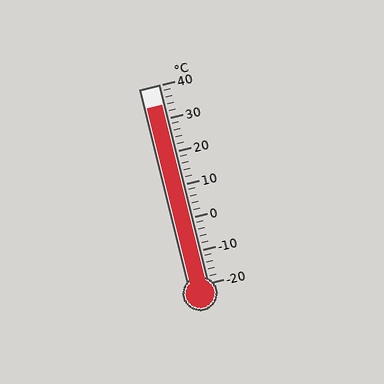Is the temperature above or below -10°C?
The temperature is above -10°C.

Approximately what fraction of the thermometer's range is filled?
The thermometer is filled to approximately 90% of its range.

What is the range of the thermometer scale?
The thermometer scale ranges from -20°C to 40°C.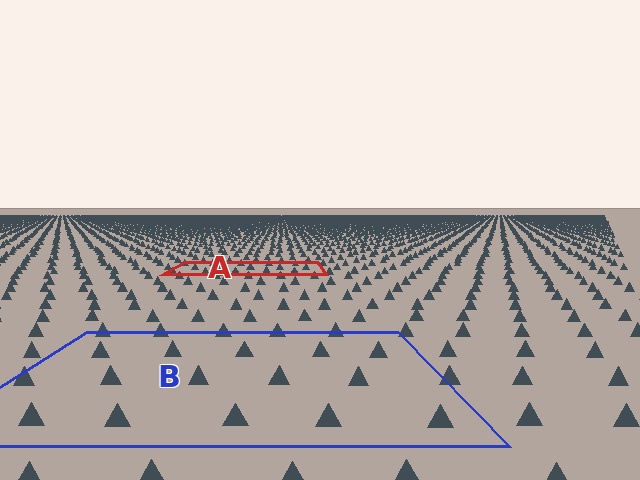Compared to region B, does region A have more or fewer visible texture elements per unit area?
Region A has more texture elements per unit area — they are packed more densely because it is farther away.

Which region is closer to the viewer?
Region B is closer. The texture elements there are larger and more spread out.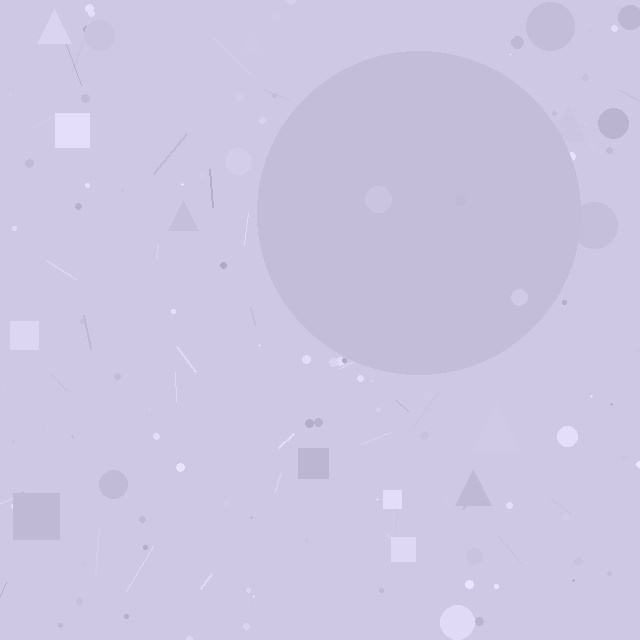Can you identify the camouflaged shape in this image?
The camouflaged shape is a circle.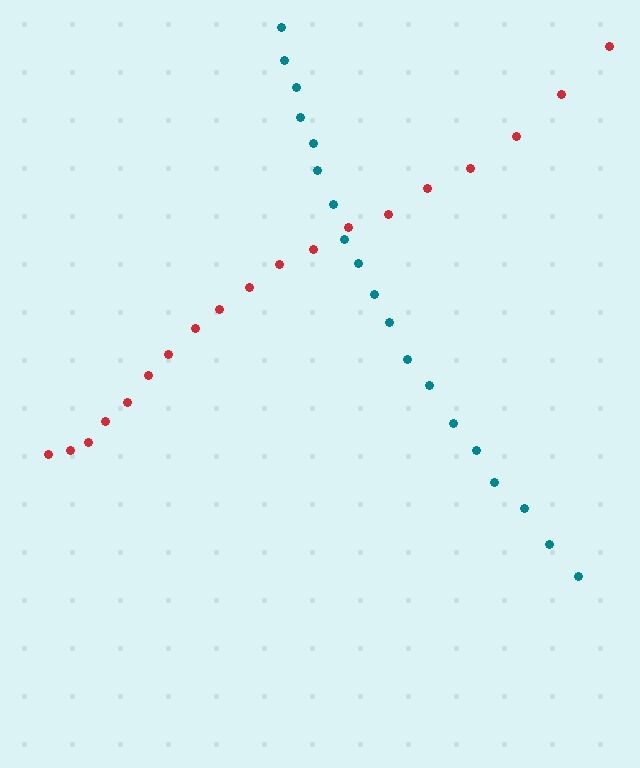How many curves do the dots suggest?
There are 2 distinct paths.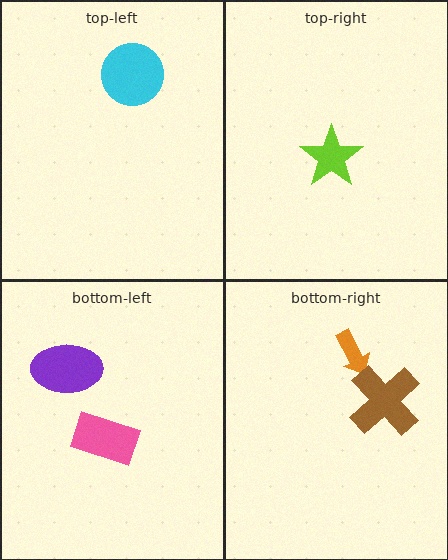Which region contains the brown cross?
The bottom-right region.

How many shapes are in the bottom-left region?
2.